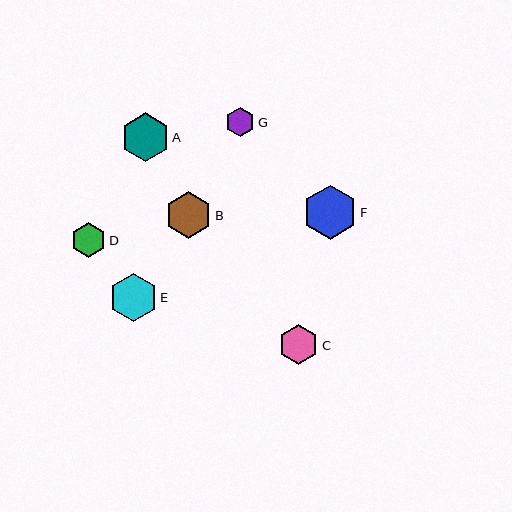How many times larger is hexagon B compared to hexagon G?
Hexagon B is approximately 1.6 times the size of hexagon G.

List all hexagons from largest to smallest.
From largest to smallest: F, A, E, B, C, D, G.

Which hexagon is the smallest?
Hexagon G is the smallest with a size of approximately 29 pixels.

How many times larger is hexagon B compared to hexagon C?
Hexagon B is approximately 1.2 times the size of hexagon C.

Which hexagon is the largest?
Hexagon F is the largest with a size of approximately 54 pixels.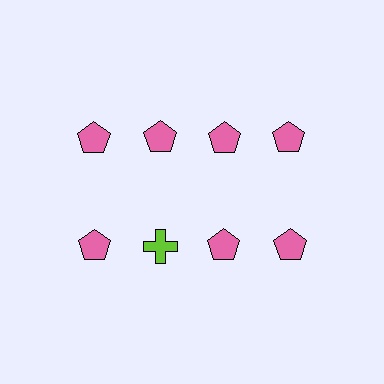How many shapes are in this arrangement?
There are 8 shapes arranged in a grid pattern.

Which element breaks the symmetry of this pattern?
The lime cross in the second row, second from left column breaks the symmetry. All other shapes are pink pentagons.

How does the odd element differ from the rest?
It differs in both color (lime instead of pink) and shape (cross instead of pentagon).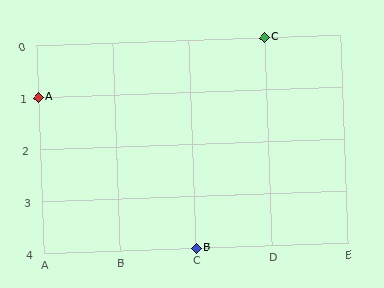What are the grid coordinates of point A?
Point A is at grid coordinates (A, 1).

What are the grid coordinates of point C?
Point C is at grid coordinates (D, 0).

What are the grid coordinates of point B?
Point B is at grid coordinates (C, 4).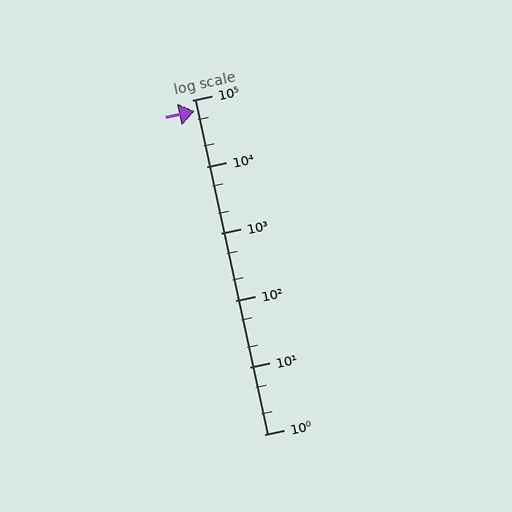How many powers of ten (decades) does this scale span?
The scale spans 5 decades, from 1 to 100000.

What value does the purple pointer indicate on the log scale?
The pointer indicates approximately 67000.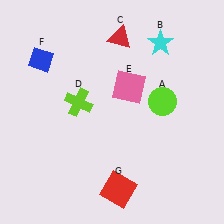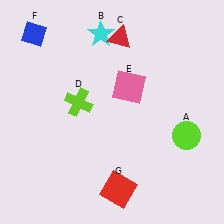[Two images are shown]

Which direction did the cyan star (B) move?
The cyan star (B) moved left.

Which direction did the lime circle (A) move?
The lime circle (A) moved down.